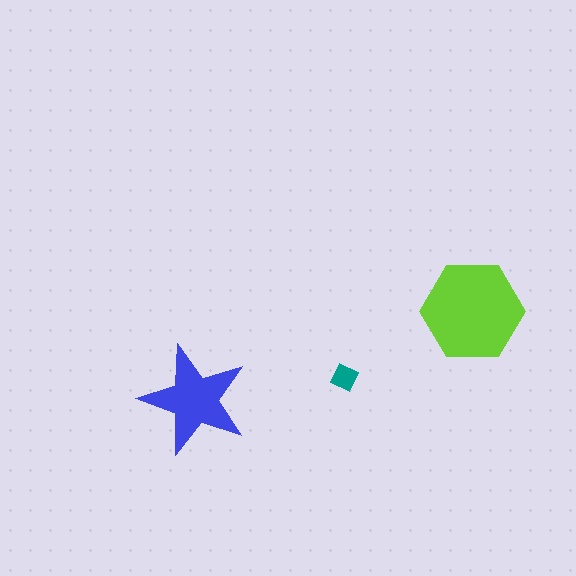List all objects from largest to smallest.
The lime hexagon, the blue star, the teal diamond.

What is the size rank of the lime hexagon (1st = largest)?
1st.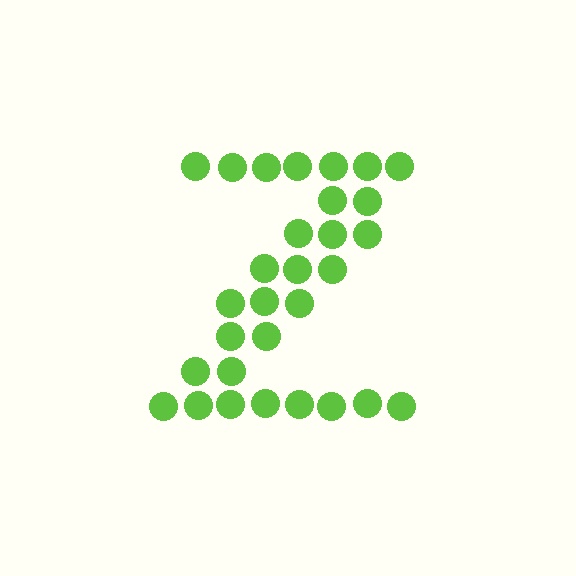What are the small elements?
The small elements are circles.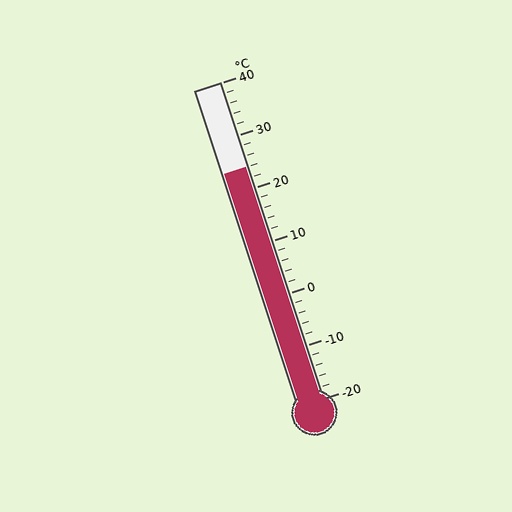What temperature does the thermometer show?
The thermometer shows approximately 24°C.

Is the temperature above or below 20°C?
The temperature is above 20°C.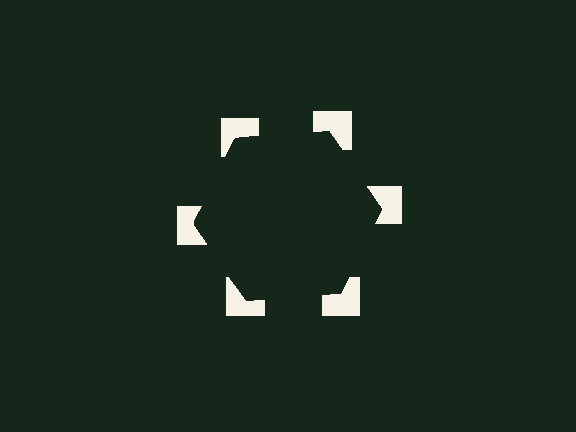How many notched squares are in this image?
There are 6 — one at each vertex of the illusory hexagon.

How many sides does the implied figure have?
6 sides.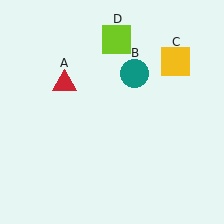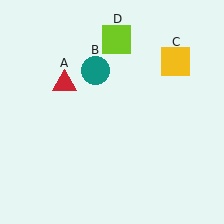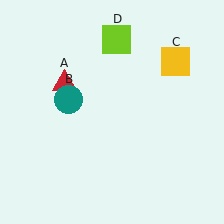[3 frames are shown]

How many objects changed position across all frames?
1 object changed position: teal circle (object B).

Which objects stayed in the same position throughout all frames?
Red triangle (object A) and yellow square (object C) and lime square (object D) remained stationary.